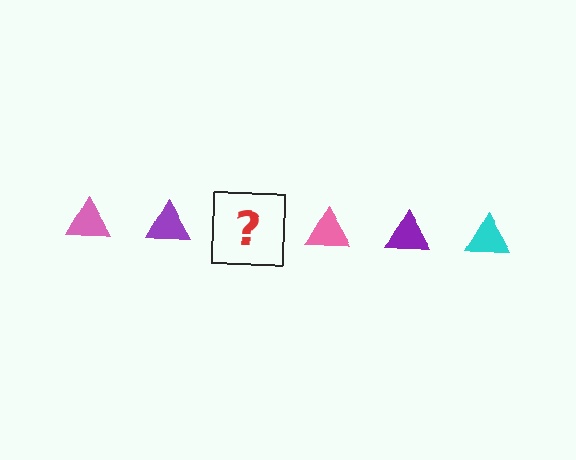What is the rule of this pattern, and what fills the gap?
The rule is that the pattern cycles through pink, purple, cyan triangles. The gap should be filled with a cyan triangle.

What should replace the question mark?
The question mark should be replaced with a cyan triangle.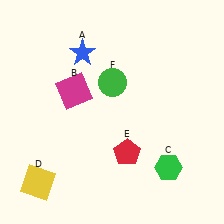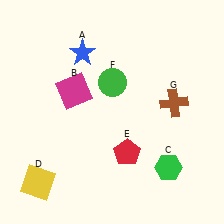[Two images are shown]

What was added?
A brown cross (G) was added in Image 2.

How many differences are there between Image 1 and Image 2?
There is 1 difference between the two images.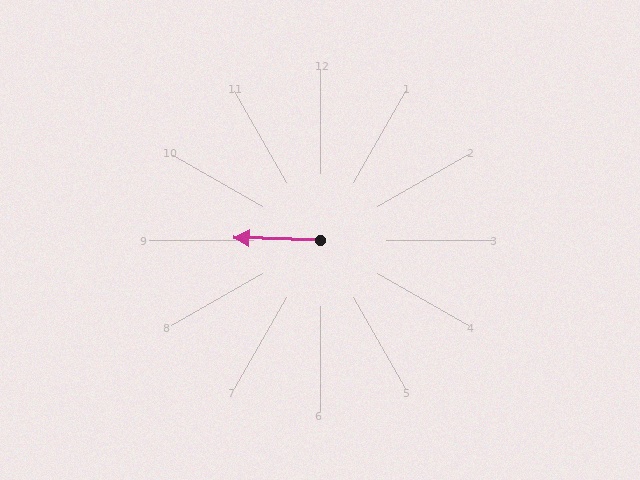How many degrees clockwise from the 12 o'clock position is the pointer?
Approximately 272 degrees.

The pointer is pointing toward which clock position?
Roughly 9 o'clock.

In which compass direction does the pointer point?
West.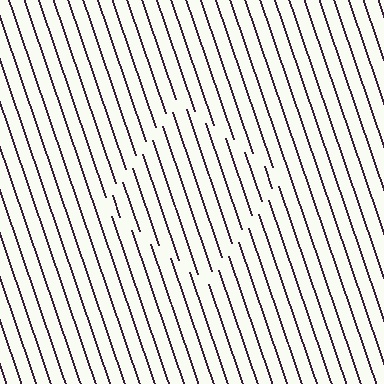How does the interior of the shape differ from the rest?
The interior of the shape contains the same grating, shifted by half a period — the contour is defined by the phase discontinuity where line-ends from the inner and outer gratings abut.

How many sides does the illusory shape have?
4 sides — the line-ends trace a square.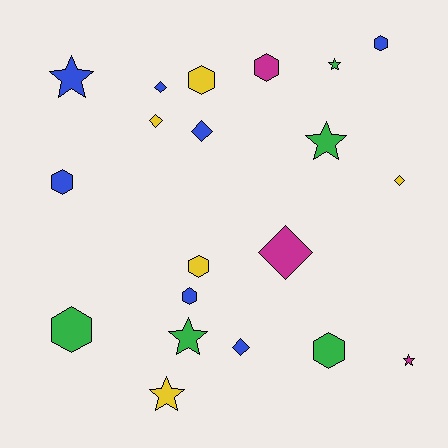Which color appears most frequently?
Blue, with 7 objects.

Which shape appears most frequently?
Hexagon, with 8 objects.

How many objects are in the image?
There are 20 objects.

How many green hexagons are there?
There are 2 green hexagons.